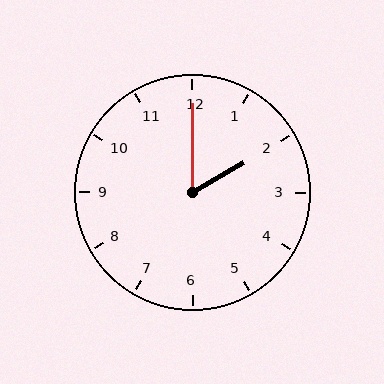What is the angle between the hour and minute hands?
Approximately 60 degrees.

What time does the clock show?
2:00.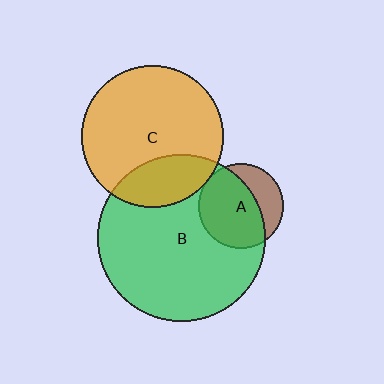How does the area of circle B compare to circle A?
Approximately 3.9 times.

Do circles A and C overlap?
Yes.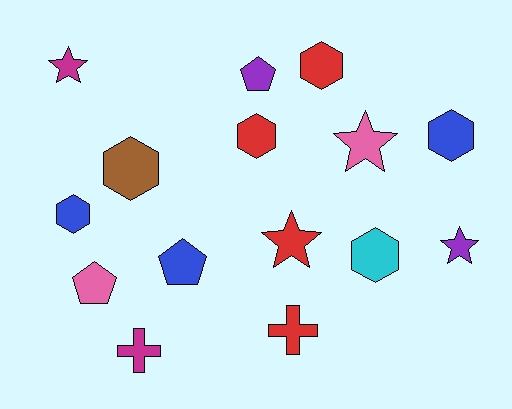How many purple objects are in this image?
There are 2 purple objects.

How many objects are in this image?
There are 15 objects.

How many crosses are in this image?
There are 2 crosses.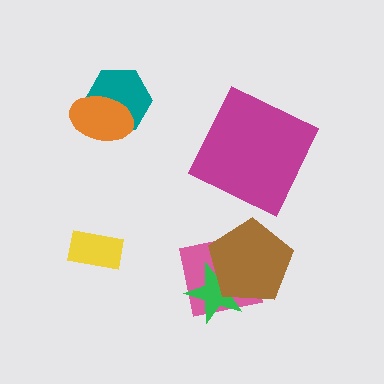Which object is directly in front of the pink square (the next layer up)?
The green star is directly in front of the pink square.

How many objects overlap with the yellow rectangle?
0 objects overlap with the yellow rectangle.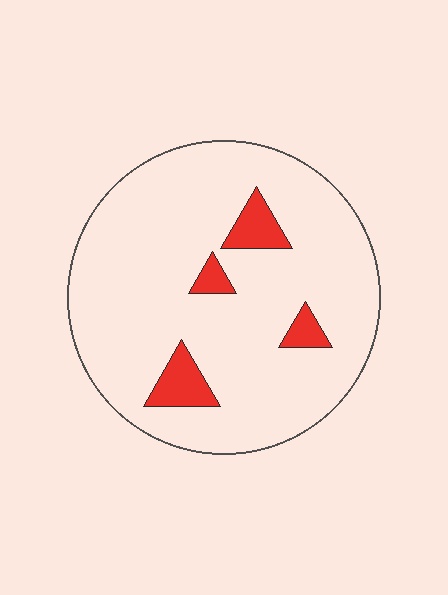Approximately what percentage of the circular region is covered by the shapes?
Approximately 10%.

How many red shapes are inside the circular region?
4.